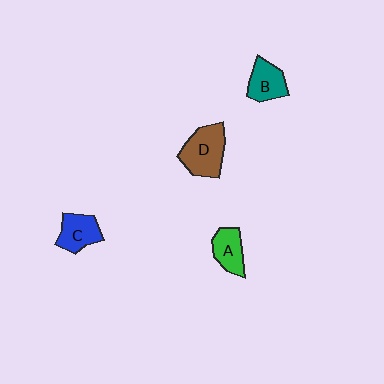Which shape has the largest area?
Shape D (brown).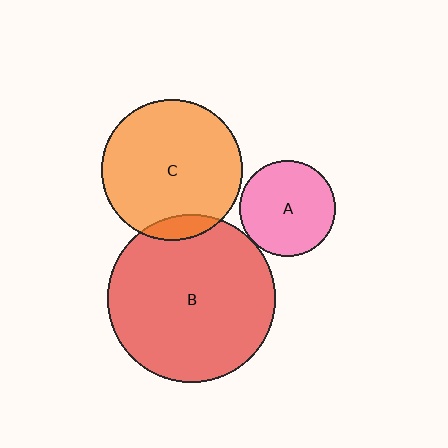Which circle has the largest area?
Circle B (red).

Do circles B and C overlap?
Yes.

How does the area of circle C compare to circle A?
Approximately 2.1 times.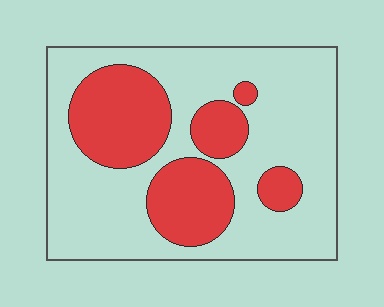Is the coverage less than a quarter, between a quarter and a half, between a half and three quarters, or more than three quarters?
Between a quarter and a half.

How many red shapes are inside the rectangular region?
5.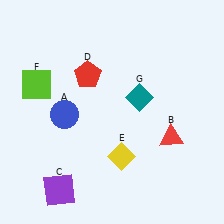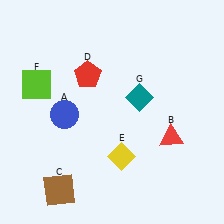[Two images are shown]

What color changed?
The square (C) changed from purple in Image 1 to brown in Image 2.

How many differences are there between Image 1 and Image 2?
There is 1 difference between the two images.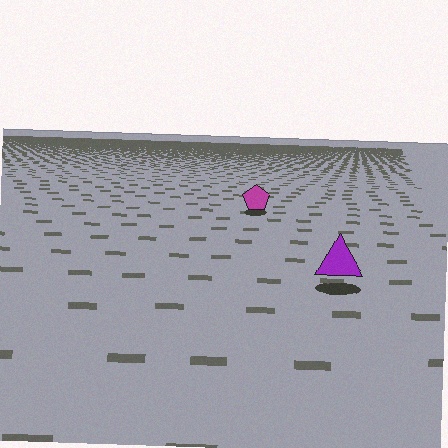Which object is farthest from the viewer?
The magenta pentagon is farthest from the viewer. It appears smaller and the ground texture around it is denser.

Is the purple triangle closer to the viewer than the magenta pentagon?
Yes. The purple triangle is closer — you can tell from the texture gradient: the ground texture is coarser near it.